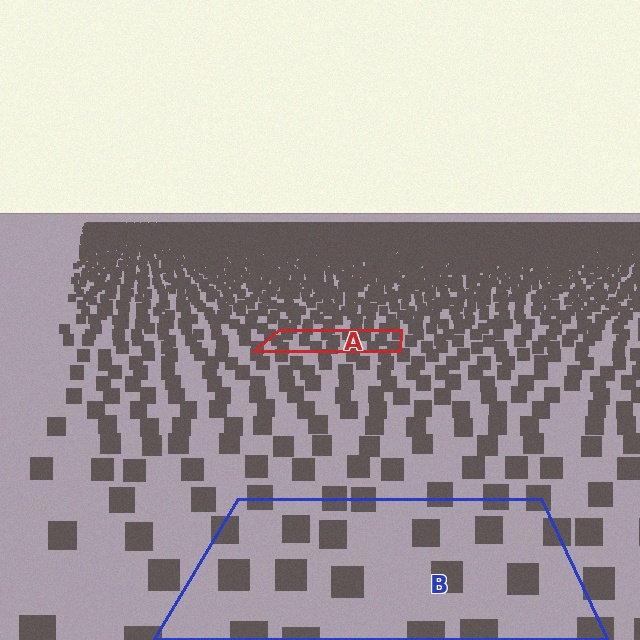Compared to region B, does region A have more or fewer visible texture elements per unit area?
Region A has more texture elements per unit area — they are packed more densely because it is farther away.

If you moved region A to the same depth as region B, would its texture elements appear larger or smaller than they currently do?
They would appear larger. At a closer depth, the same texture elements are projected at a bigger on-screen size.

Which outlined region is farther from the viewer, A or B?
Region A is farther from the viewer — the texture elements inside it appear smaller and more densely packed.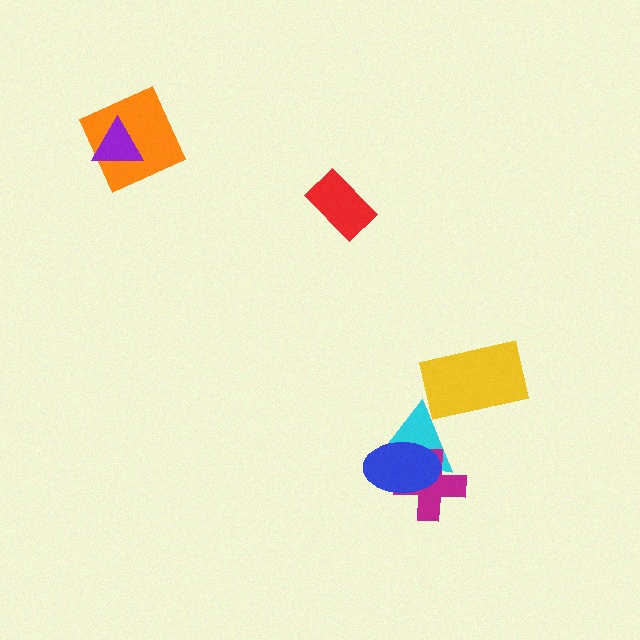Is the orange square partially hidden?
Yes, it is partially covered by another shape.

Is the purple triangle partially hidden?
No, no other shape covers it.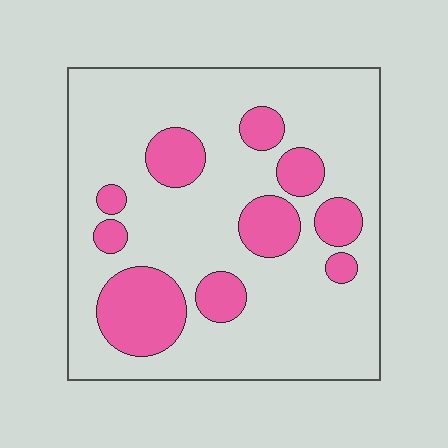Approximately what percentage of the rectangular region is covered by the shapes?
Approximately 25%.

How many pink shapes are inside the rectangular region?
10.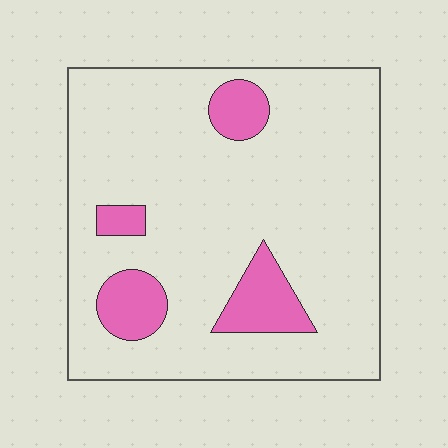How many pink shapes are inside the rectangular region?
4.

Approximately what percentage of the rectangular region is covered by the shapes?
Approximately 15%.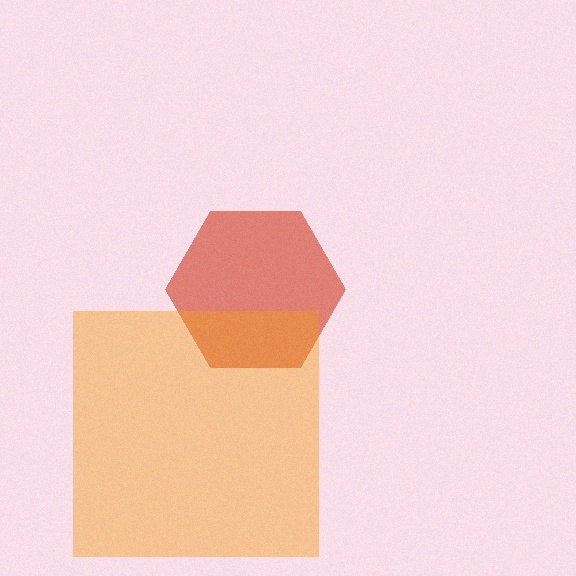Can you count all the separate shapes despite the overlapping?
Yes, there are 2 separate shapes.